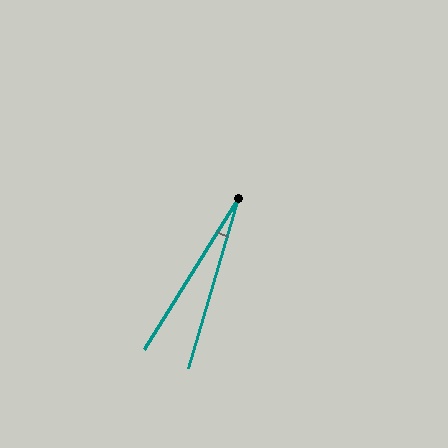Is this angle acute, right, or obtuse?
It is acute.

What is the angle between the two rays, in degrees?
Approximately 15 degrees.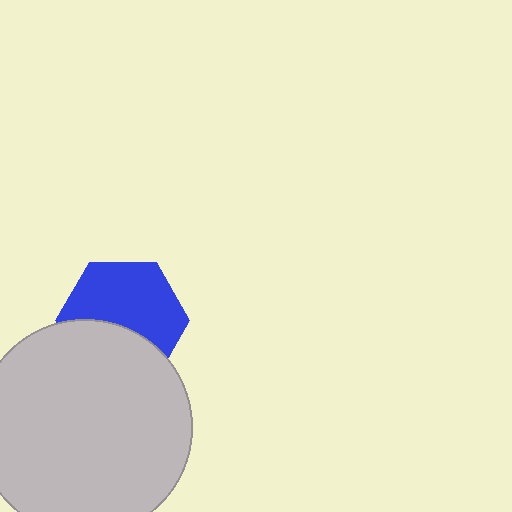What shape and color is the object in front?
The object in front is a light gray circle.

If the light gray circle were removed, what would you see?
You would see the complete blue hexagon.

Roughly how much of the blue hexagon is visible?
About half of it is visible (roughly 61%).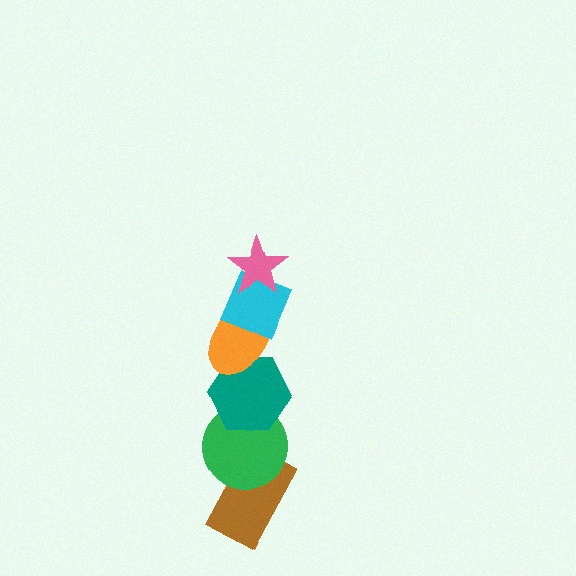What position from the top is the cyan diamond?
The cyan diamond is 2nd from the top.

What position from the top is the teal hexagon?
The teal hexagon is 4th from the top.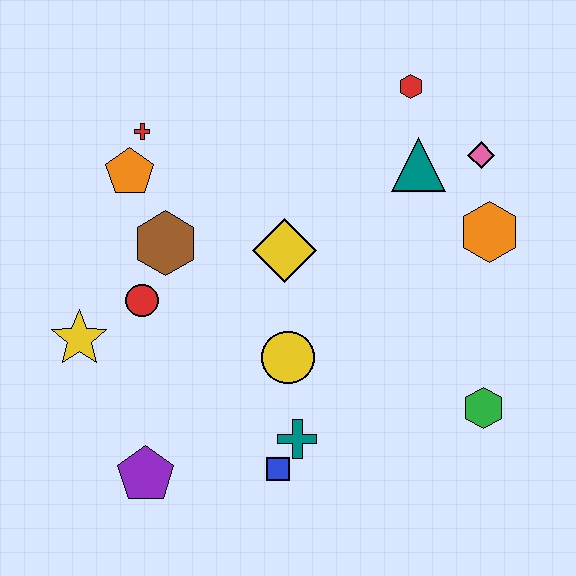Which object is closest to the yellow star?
The red circle is closest to the yellow star.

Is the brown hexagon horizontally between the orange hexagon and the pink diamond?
No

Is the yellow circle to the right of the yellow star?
Yes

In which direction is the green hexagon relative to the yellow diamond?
The green hexagon is to the right of the yellow diamond.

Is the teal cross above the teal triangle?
No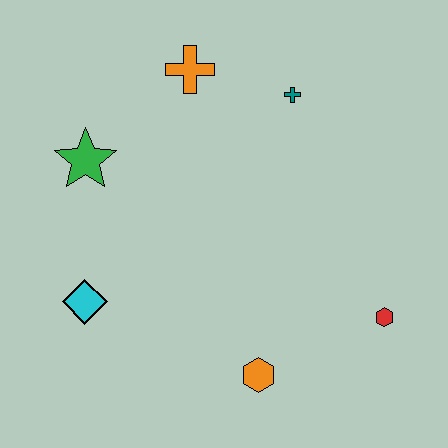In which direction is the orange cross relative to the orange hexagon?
The orange cross is above the orange hexagon.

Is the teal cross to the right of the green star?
Yes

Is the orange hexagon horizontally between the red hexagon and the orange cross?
Yes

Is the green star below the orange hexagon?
No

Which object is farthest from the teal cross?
The cyan diamond is farthest from the teal cross.